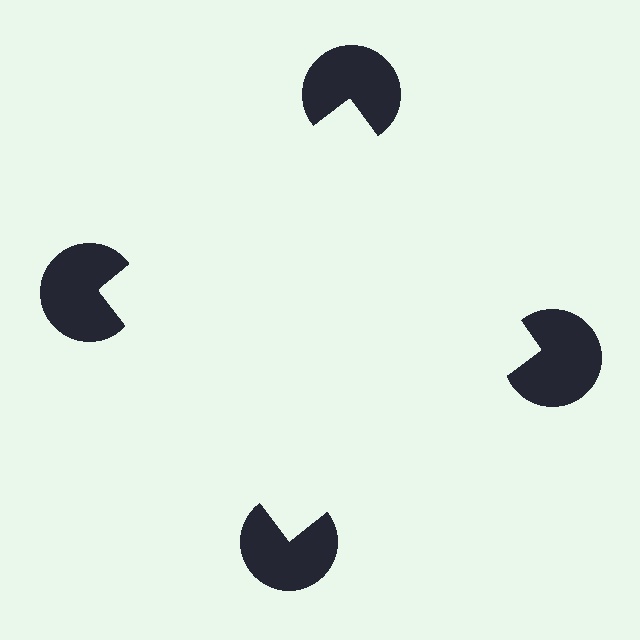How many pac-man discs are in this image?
There are 4 — one at each vertex of the illusory square.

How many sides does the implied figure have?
4 sides.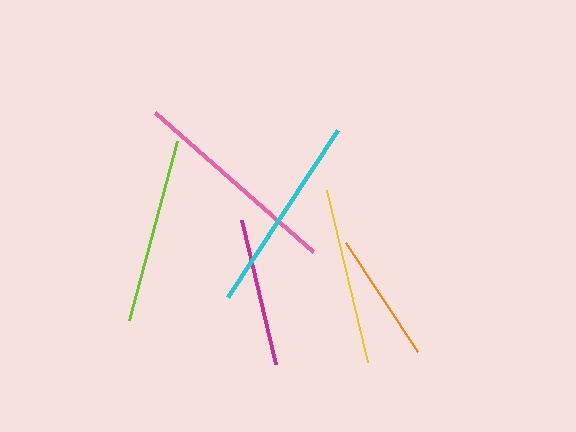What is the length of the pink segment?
The pink segment is approximately 211 pixels long.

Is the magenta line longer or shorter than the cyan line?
The cyan line is longer than the magenta line.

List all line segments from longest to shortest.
From longest to shortest: pink, cyan, lime, yellow, magenta, orange.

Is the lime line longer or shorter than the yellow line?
The lime line is longer than the yellow line.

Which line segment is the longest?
The pink line is the longest at approximately 211 pixels.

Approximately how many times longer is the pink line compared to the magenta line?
The pink line is approximately 1.4 times the length of the magenta line.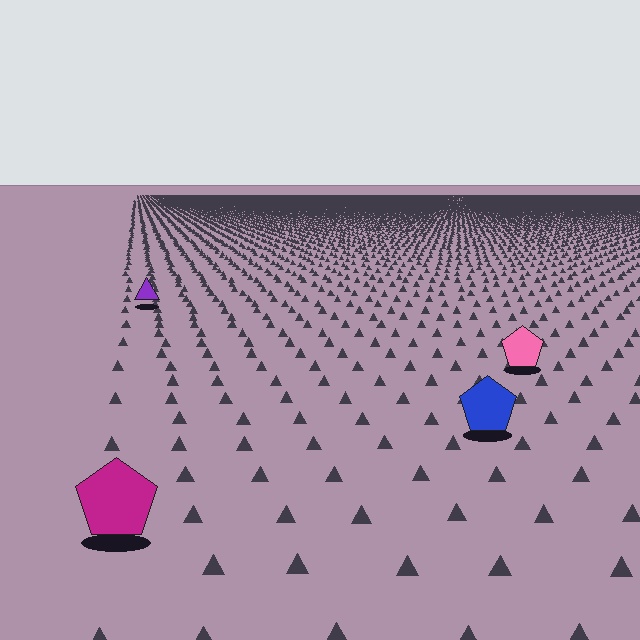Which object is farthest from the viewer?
The purple triangle is farthest from the viewer. It appears smaller and the ground texture around it is denser.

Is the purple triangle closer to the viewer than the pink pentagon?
No. The pink pentagon is closer — you can tell from the texture gradient: the ground texture is coarser near it.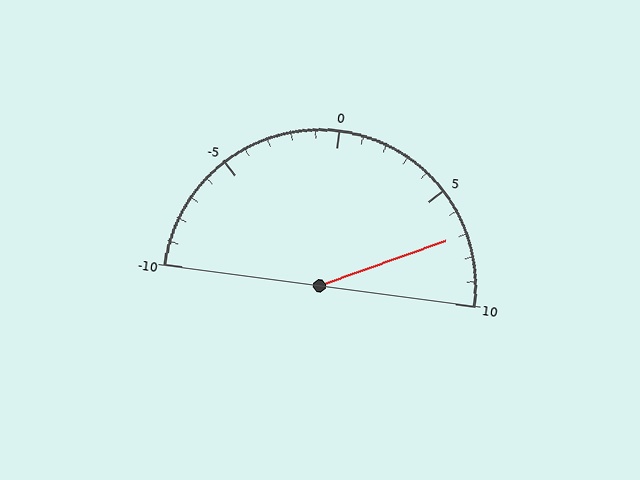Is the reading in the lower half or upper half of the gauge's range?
The reading is in the upper half of the range (-10 to 10).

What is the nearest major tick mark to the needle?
The nearest major tick mark is 5.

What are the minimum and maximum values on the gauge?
The gauge ranges from -10 to 10.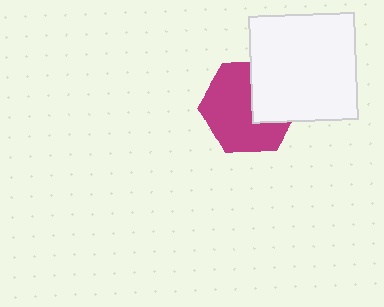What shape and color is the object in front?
The object in front is a white square.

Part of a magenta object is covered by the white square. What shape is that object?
It is a hexagon.